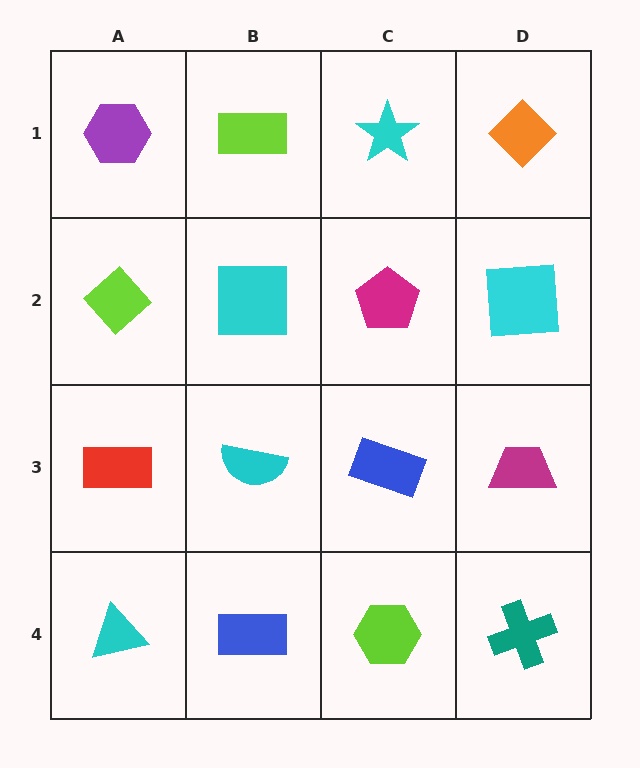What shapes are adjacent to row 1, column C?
A magenta pentagon (row 2, column C), a lime rectangle (row 1, column B), an orange diamond (row 1, column D).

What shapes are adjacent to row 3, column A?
A lime diamond (row 2, column A), a cyan triangle (row 4, column A), a cyan semicircle (row 3, column B).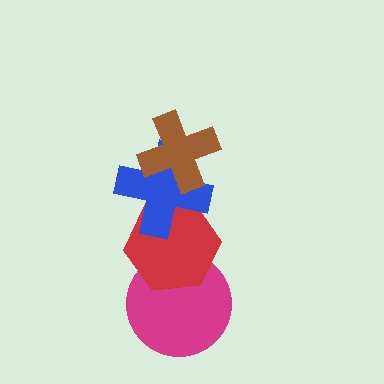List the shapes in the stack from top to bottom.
From top to bottom: the brown cross, the blue cross, the red hexagon, the magenta circle.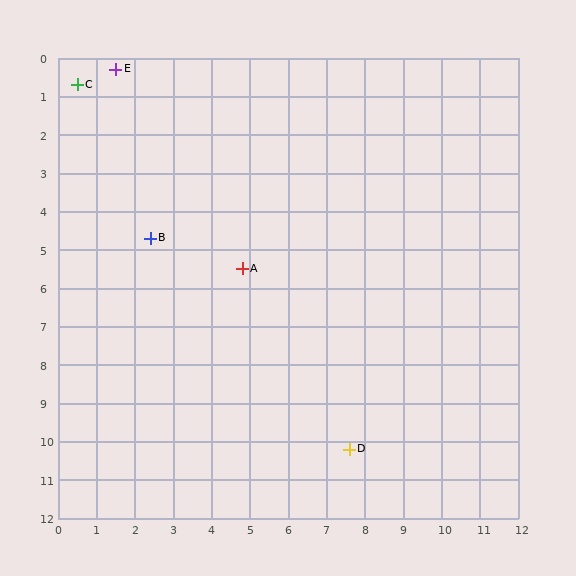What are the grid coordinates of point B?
Point B is at approximately (2.4, 4.7).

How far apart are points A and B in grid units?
Points A and B are about 2.5 grid units apart.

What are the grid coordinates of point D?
Point D is at approximately (7.6, 10.2).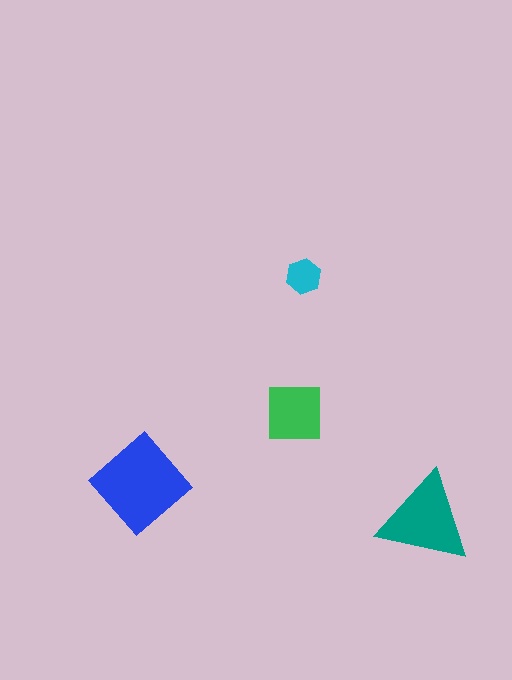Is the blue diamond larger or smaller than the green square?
Larger.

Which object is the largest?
The blue diamond.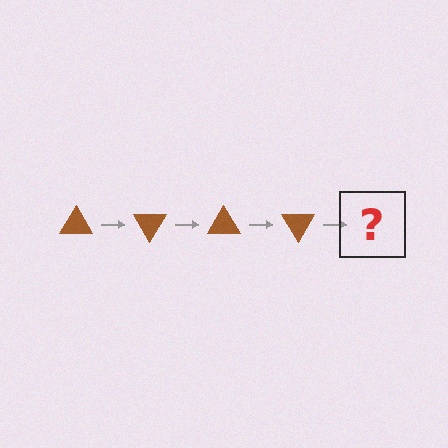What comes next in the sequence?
The next element should be a brown triangle rotated 240 degrees.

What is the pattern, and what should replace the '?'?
The pattern is that the triangle rotates 60 degrees each step. The '?' should be a brown triangle rotated 240 degrees.